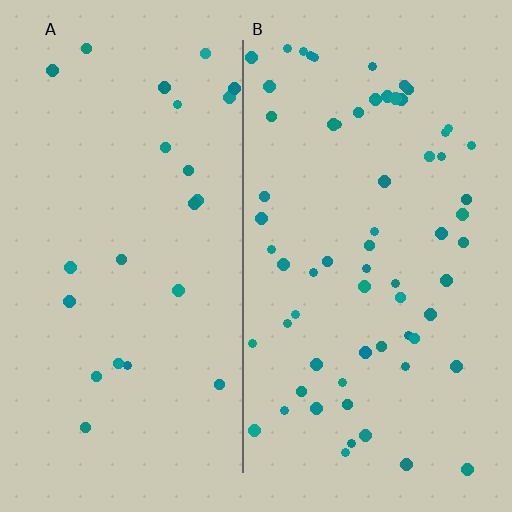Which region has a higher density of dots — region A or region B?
B (the right).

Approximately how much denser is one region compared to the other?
Approximately 2.7× — region B over region A.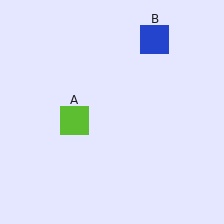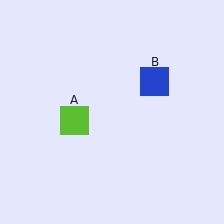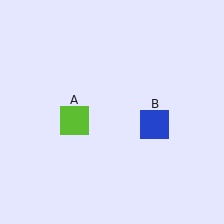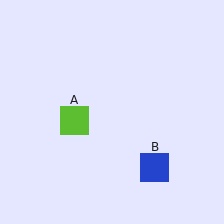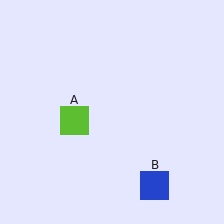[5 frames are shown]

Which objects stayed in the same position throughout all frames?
Lime square (object A) remained stationary.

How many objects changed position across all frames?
1 object changed position: blue square (object B).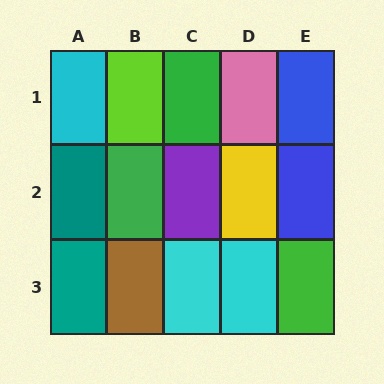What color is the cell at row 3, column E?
Green.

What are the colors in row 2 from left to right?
Teal, green, purple, yellow, blue.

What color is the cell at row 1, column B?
Lime.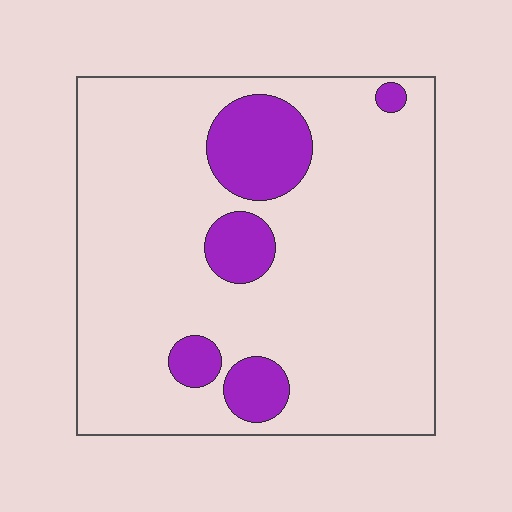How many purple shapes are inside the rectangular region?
5.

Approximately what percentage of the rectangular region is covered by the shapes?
Approximately 15%.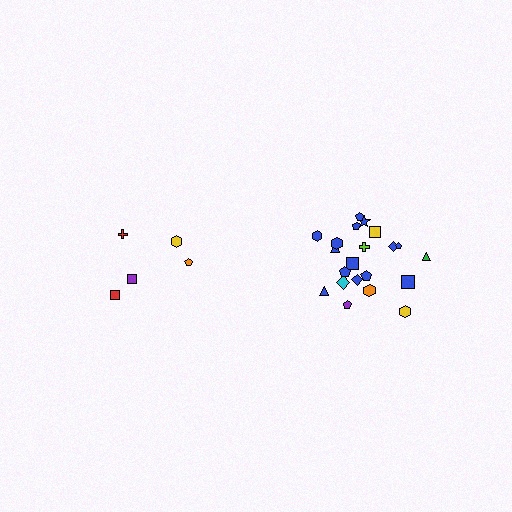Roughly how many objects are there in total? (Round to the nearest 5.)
Roughly 25 objects in total.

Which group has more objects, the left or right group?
The right group.